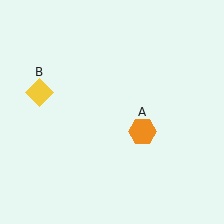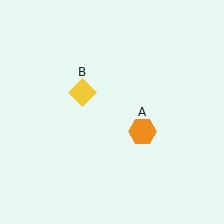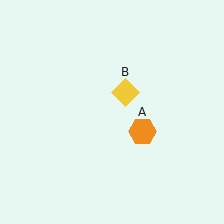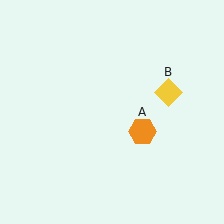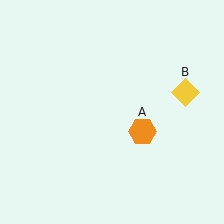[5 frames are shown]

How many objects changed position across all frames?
1 object changed position: yellow diamond (object B).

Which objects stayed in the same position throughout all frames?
Orange hexagon (object A) remained stationary.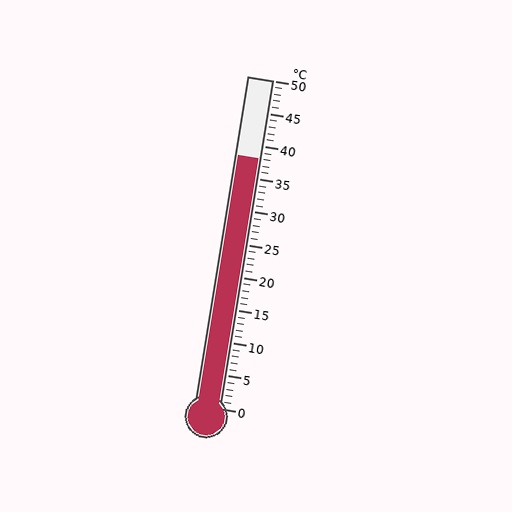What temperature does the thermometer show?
The thermometer shows approximately 38°C.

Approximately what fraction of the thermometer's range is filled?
The thermometer is filled to approximately 75% of its range.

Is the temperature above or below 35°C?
The temperature is above 35°C.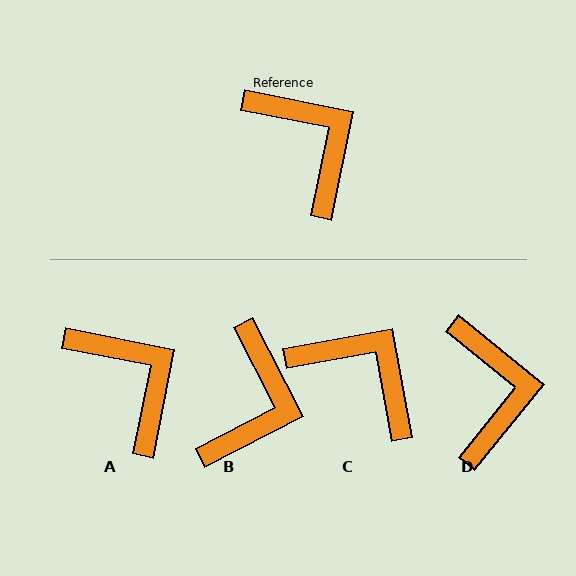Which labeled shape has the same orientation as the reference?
A.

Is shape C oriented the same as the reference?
No, it is off by about 22 degrees.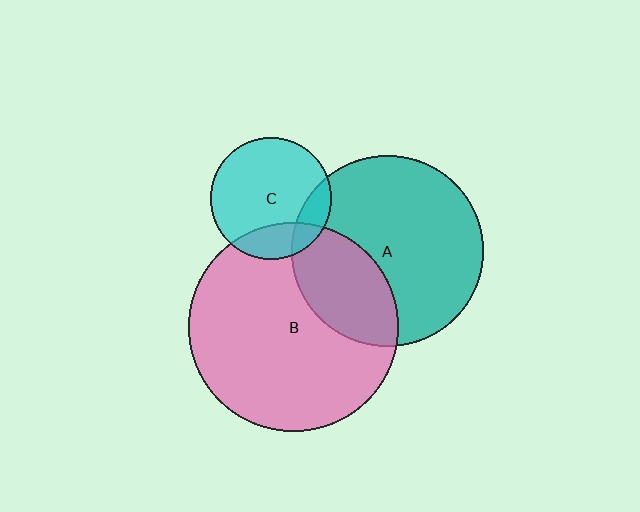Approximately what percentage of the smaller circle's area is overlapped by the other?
Approximately 15%.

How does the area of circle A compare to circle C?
Approximately 2.5 times.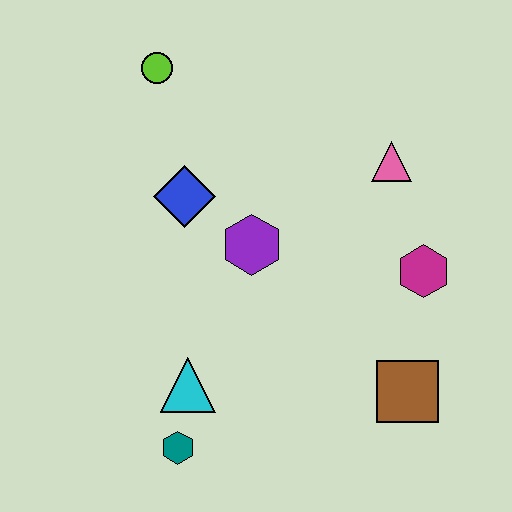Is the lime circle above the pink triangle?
Yes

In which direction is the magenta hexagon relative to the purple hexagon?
The magenta hexagon is to the right of the purple hexagon.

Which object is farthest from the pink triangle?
The teal hexagon is farthest from the pink triangle.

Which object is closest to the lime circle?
The blue diamond is closest to the lime circle.